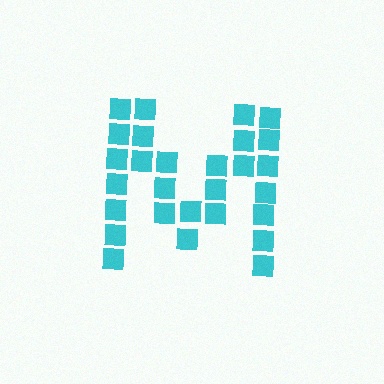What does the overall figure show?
The overall figure shows the letter M.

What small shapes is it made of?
It is made of small squares.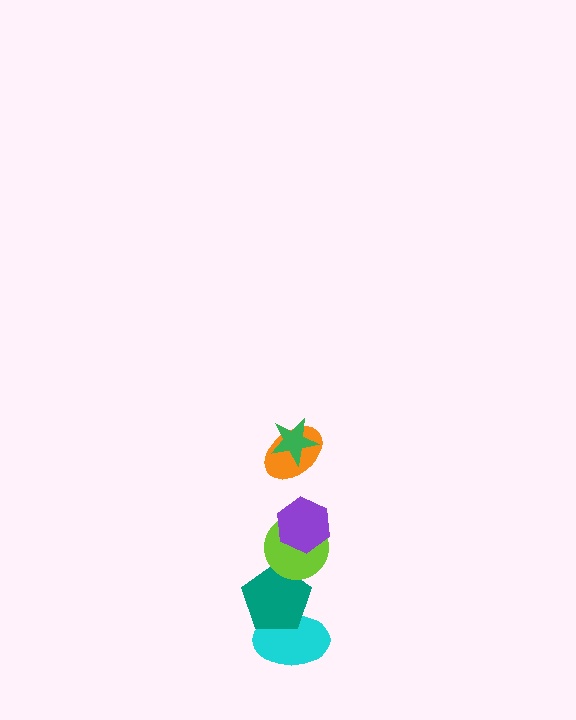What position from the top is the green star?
The green star is 1st from the top.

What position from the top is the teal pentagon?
The teal pentagon is 5th from the top.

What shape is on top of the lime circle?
The purple hexagon is on top of the lime circle.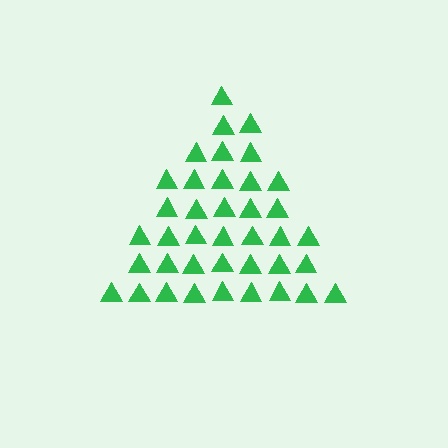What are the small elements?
The small elements are triangles.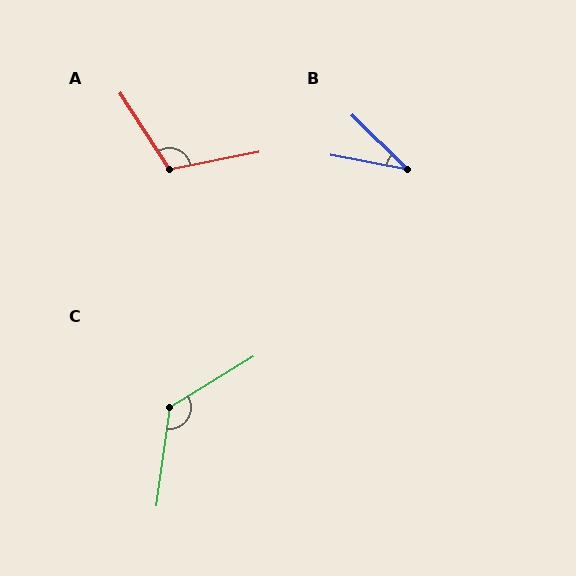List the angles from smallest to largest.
B (34°), A (112°), C (129°).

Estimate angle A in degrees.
Approximately 112 degrees.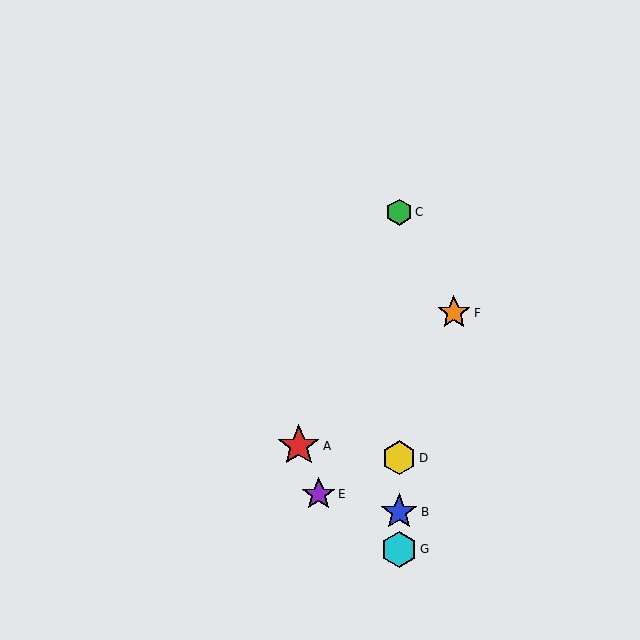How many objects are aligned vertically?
4 objects (B, C, D, G) are aligned vertically.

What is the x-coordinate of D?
Object D is at x≈399.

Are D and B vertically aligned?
Yes, both are at x≈399.